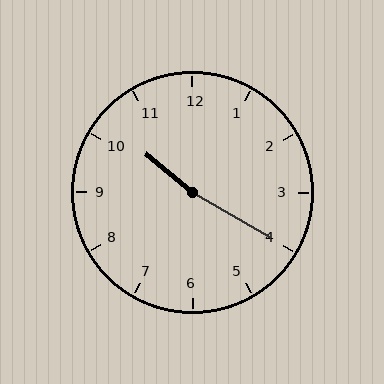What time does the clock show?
10:20.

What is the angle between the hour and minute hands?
Approximately 170 degrees.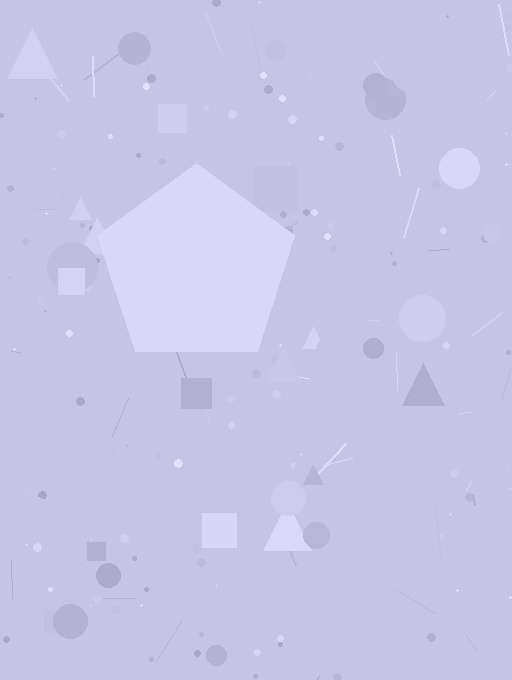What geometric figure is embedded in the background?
A pentagon is embedded in the background.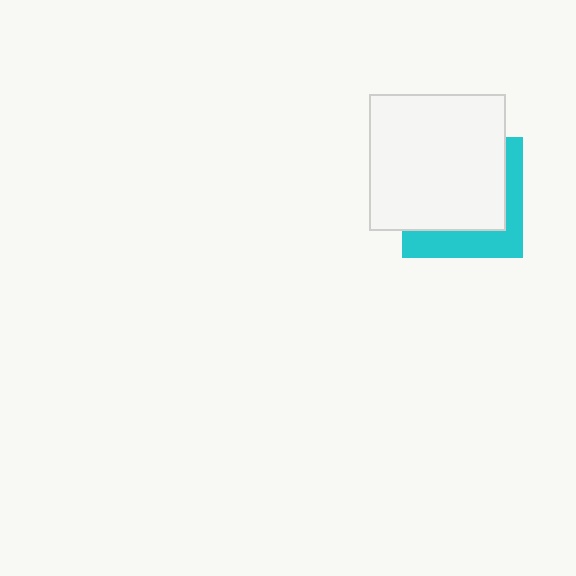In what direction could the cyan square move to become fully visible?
The cyan square could move toward the lower-right. That would shift it out from behind the white square entirely.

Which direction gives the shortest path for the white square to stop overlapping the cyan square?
Moving toward the upper-left gives the shortest separation.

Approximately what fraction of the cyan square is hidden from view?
Roughly 67% of the cyan square is hidden behind the white square.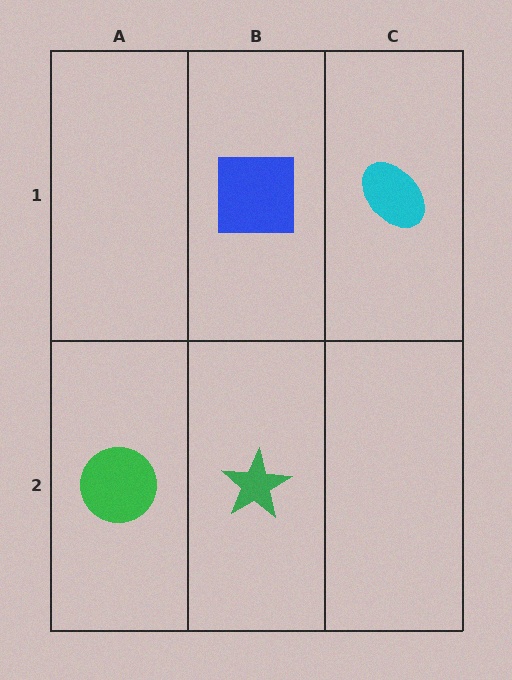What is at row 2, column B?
A green star.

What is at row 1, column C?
A cyan ellipse.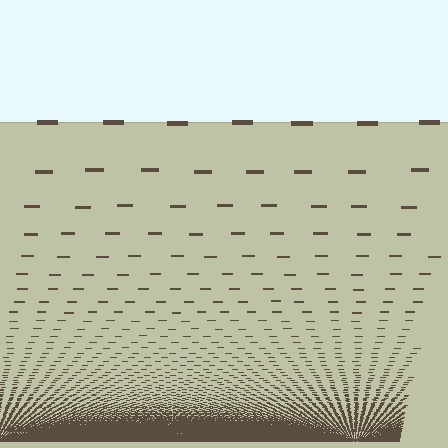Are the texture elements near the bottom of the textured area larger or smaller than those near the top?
Smaller. The gradient is inverted — elements near the bottom are smaller and denser.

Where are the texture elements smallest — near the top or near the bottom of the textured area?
Near the bottom.